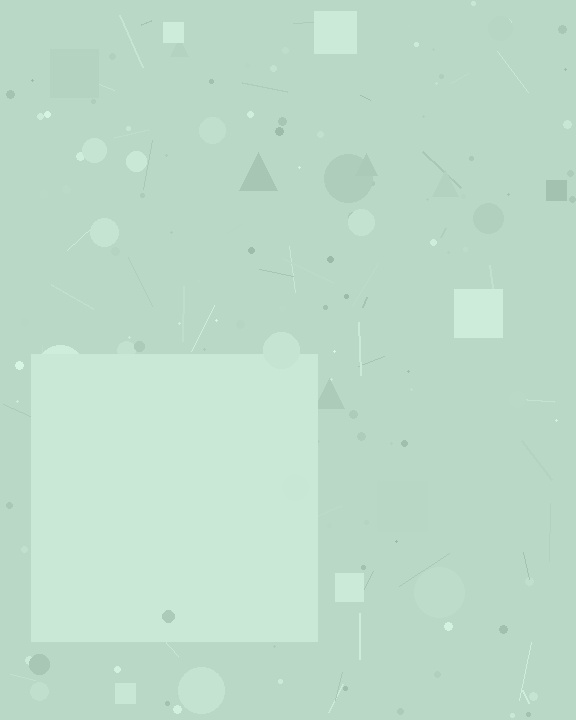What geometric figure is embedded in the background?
A square is embedded in the background.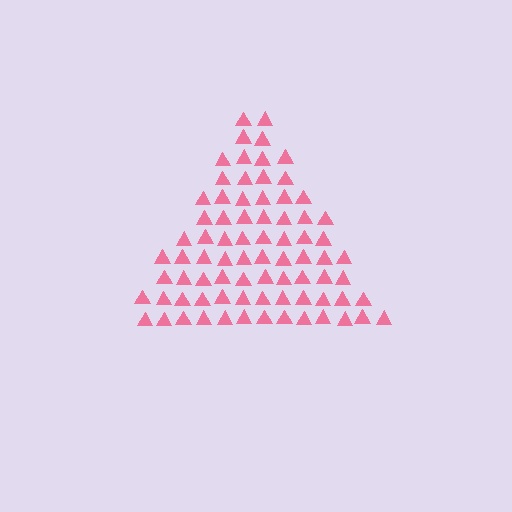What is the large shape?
The large shape is a triangle.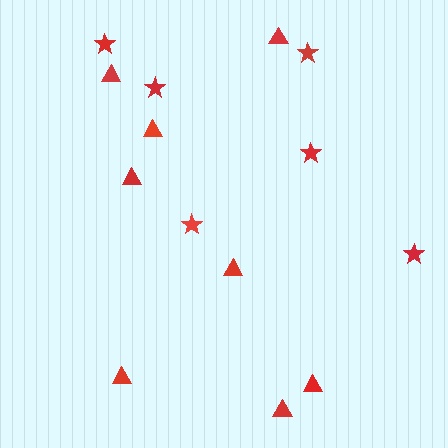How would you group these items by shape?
There are 2 groups: one group of triangles (8) and one group of stars (6).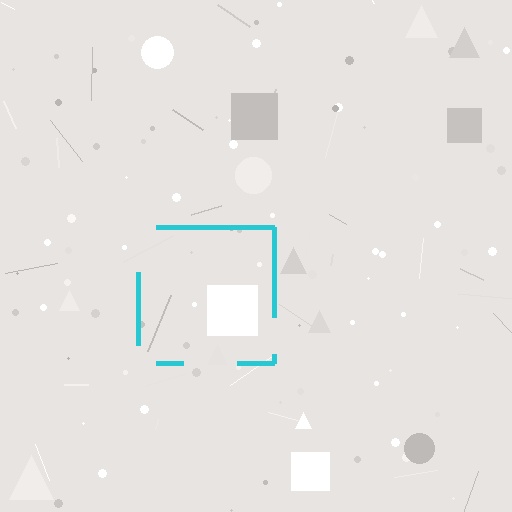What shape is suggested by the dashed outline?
The dashed outline suggests a square.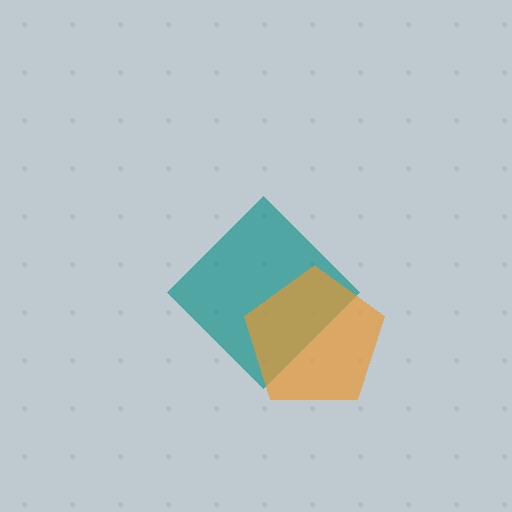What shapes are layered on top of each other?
The layered shapes are: a teal diamond, an orange pentagon.